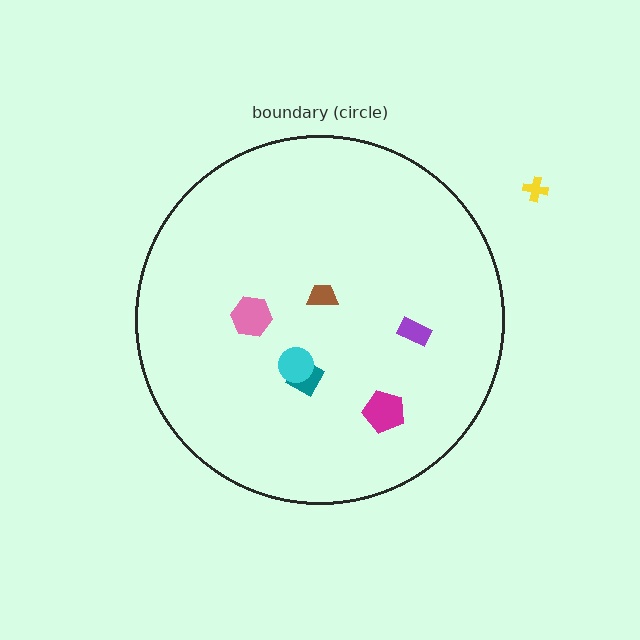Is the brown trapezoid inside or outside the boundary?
Inside.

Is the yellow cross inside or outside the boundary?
Outside.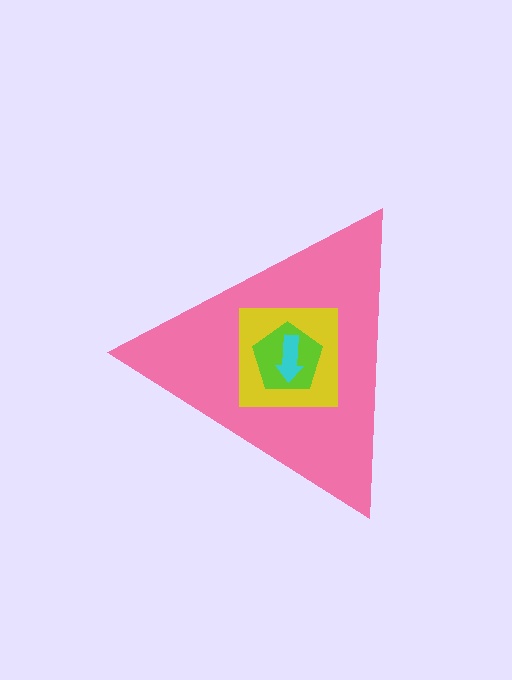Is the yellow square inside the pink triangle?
Yes.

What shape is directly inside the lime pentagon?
The cyan arrow.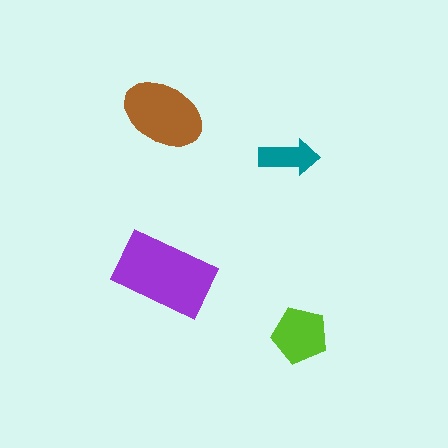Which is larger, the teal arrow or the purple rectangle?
The purple rectangle.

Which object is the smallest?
The teal arrow.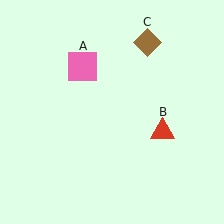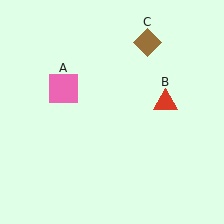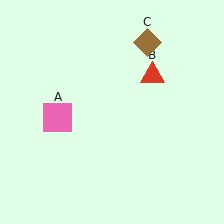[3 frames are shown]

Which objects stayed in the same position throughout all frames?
Brown diamond (object C) remained stationary.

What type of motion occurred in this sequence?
The pink square (object A), red triangle (object B) rotated counterclockwise around the center of the scene.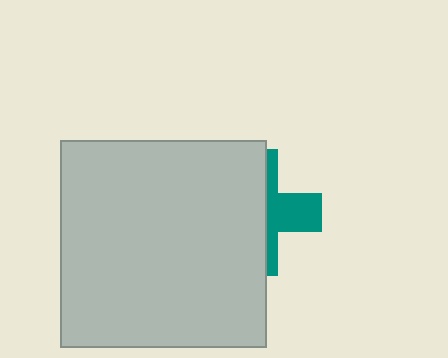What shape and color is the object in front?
The object in front is a light gray square.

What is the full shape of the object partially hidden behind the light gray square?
The partially hidden object is a teal cross.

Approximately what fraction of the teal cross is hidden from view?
Roughly 64% of the teal cross is hidden behind the light gray square.